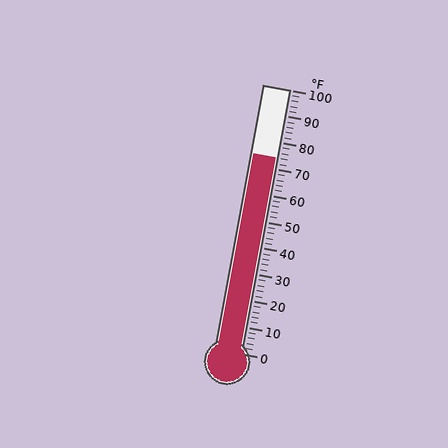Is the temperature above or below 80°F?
The temperature is below 80°F.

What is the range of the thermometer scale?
The thermometer scale ranges from 0°F to 100°F.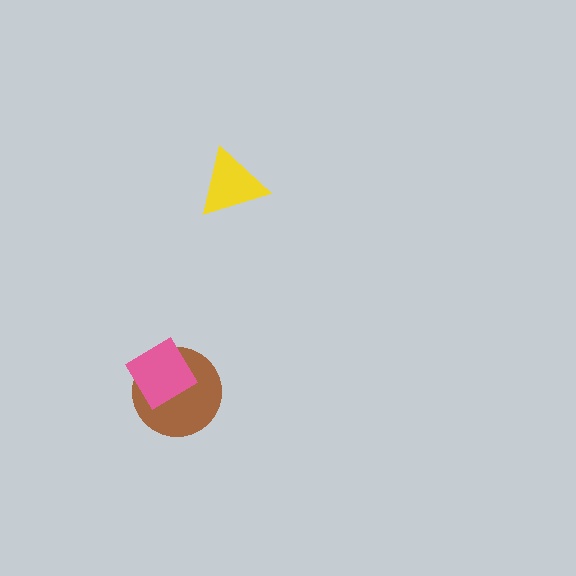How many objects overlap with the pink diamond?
1 object overlaps with the pink diamond.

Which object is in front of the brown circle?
The pink diamond is in front of the brown circle.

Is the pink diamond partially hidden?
No, no other shape covers it.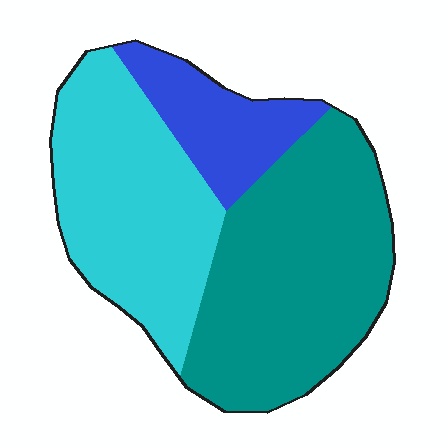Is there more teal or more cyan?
Teal.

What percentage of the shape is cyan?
Cyan covers roughly 35% of the shape.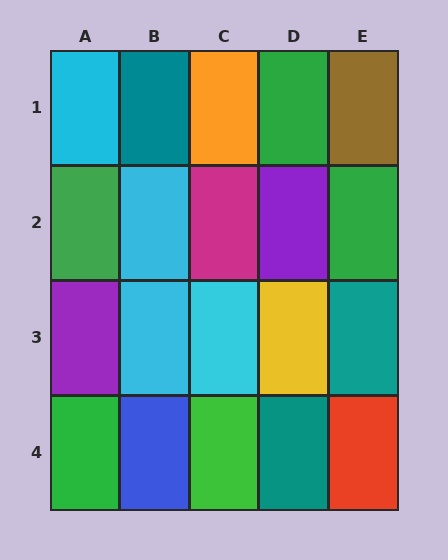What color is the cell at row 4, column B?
Blue.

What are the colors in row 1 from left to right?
Cyan, teal, orange, green, brown.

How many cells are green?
5 cells are green.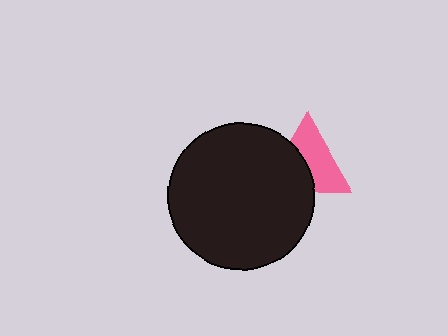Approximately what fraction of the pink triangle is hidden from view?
Roughly 43% of the pink triangle is hidden behind the black circle.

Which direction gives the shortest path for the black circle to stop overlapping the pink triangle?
Moving toward the lower-left gives the shortest separation.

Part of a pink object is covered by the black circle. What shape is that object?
It is a triangle.